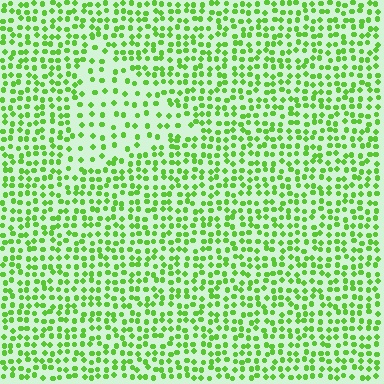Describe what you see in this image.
The image contains small lime elements arranged at two different densities. A triangle-shaped region is visible where the elements are less densely packed than the surrounding area.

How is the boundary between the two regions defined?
The boundary is defined by a change in element density (approximately 1.9x ratio). All elements are the same color, size, and shape.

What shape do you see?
I see a triangle.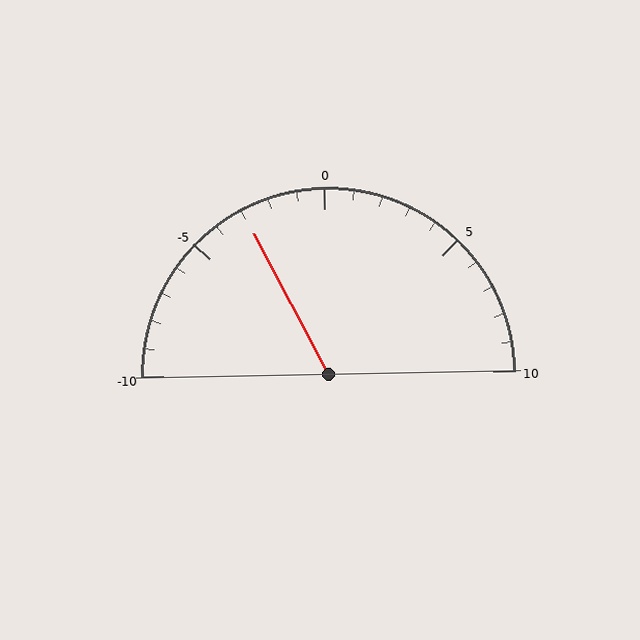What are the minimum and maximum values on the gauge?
The gauge ranges from -10 to 10.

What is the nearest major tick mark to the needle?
The nearest major tick mark is -5.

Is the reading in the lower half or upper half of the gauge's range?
The reading is in the lower half of the range (-10 to 10).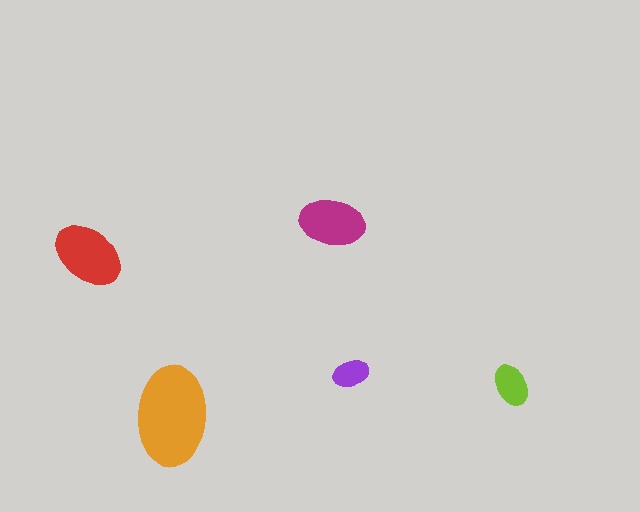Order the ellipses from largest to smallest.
the orange one, the red one, the magenta one, the lime one, the purple one.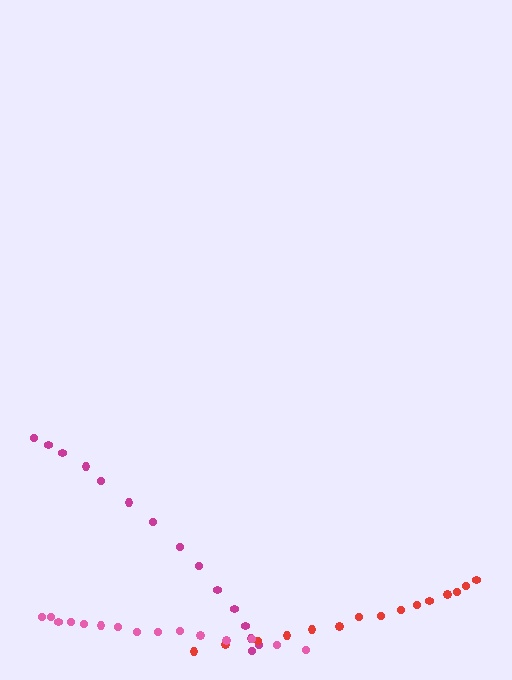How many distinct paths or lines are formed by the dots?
There are 3 distinct paths.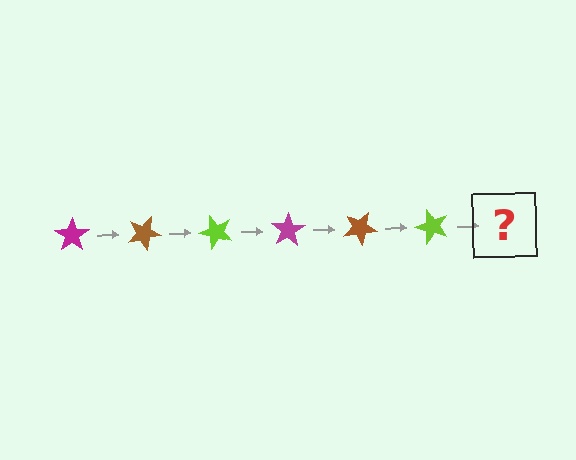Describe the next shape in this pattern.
It should be a magenta star, rotated 150 degrees from the start.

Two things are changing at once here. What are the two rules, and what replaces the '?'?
The two rules are that it rotates 25 degrees each step and the color cycles through magenta, brown, and lime. The '?' should be a magenta star, rotated 150 degrees from the start.